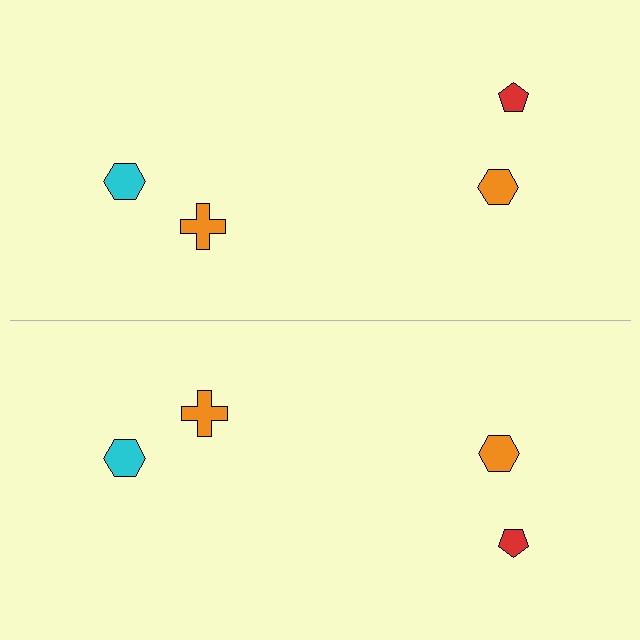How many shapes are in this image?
There are 8 shapes in this image.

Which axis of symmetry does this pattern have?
The pattern has a horizontal axis of symmetry running through the center of the image.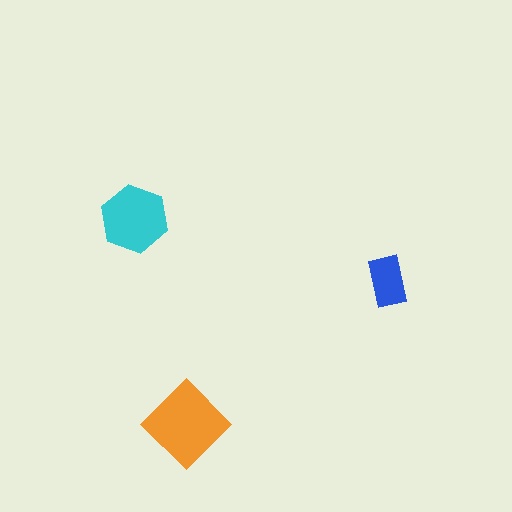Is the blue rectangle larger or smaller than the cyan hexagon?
Smaller.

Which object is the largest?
The orange diamond.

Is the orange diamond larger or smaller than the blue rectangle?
Larger.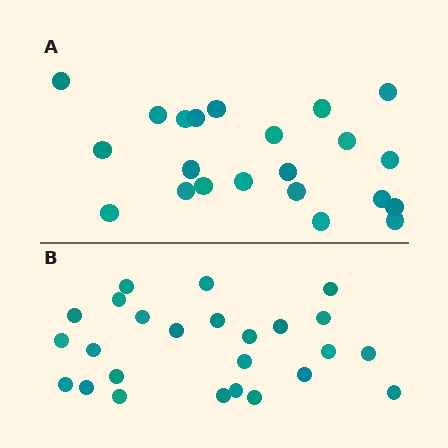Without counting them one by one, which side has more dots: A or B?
Region B (the bottom region) has more dots.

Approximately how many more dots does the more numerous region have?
Region B has just a few more — roughly 2 or 3 more dots than region A.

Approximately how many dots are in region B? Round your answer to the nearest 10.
About 20 dots. (The exact count is 25, which rounds to 20.)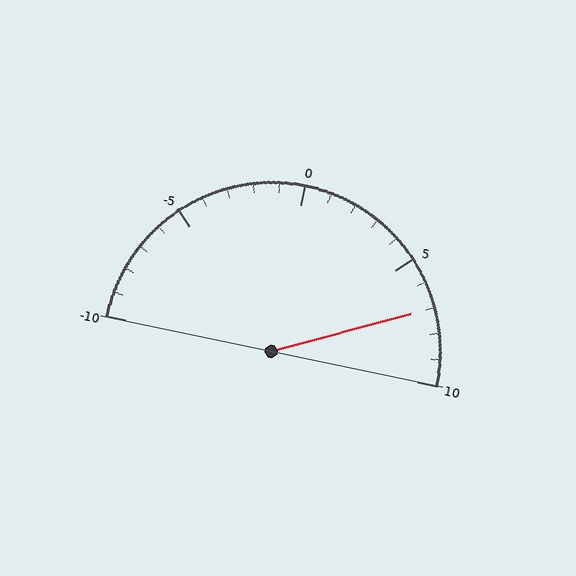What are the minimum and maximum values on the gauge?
The gauge ranges from -10 to 10.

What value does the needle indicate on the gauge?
The needle indicates approximately 7.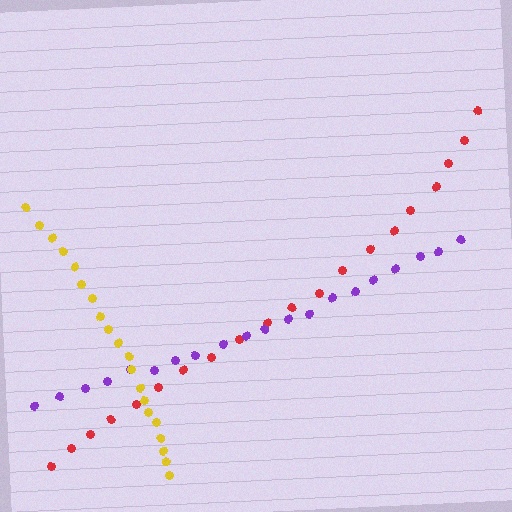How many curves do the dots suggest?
There are 3 distinct paths.